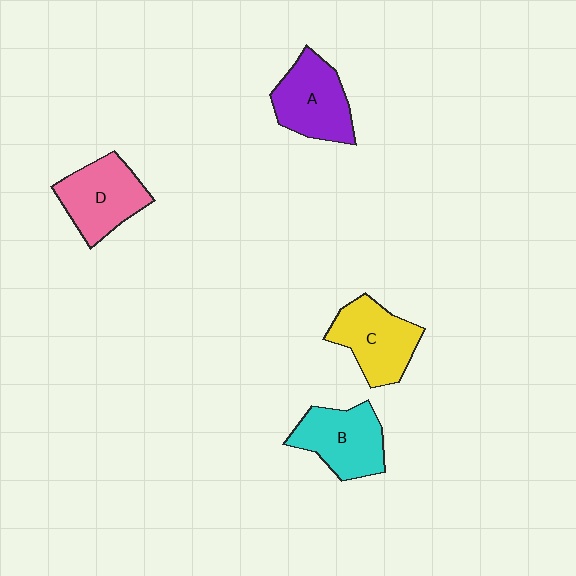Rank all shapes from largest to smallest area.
From largest to smallest: A (purple), D (pink), B (cyan), C (yellow).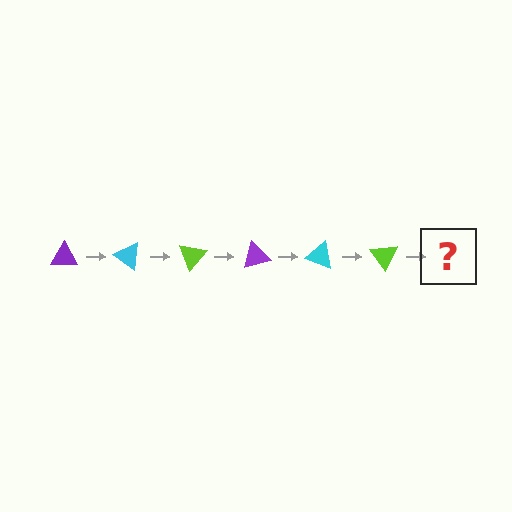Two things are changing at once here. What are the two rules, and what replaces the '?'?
The two rules are that it rotates 35 degrees each step and the color cycles through purple, cyan, and lime. The '?' should be a purple triangle, rotated 210 degrees from the start.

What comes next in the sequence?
The next element should be a purple triangle, rotated 210 degrees from the start.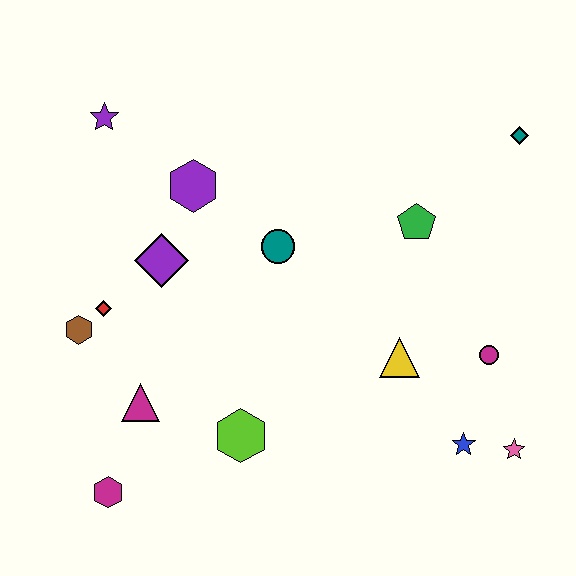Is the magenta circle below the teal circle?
Yes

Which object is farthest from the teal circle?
The pink star is farthest from the teal circle.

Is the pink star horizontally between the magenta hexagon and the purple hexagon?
No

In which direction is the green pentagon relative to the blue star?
The green pentagon is above the blue star.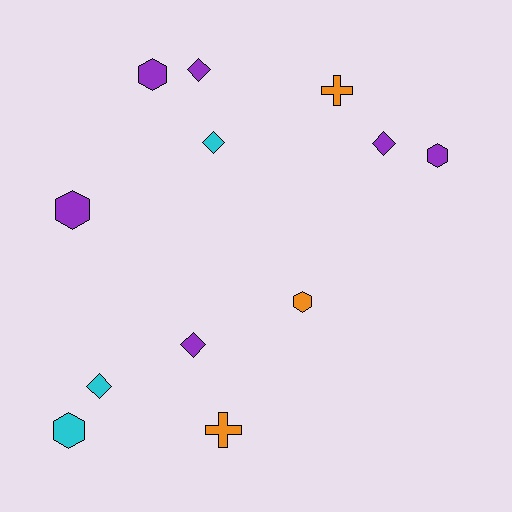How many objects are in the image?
There are 12 objects.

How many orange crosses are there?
There are 2 orange crosses.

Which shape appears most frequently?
Hexagon, with 5 objects.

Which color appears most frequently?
Purple, with 6 objects.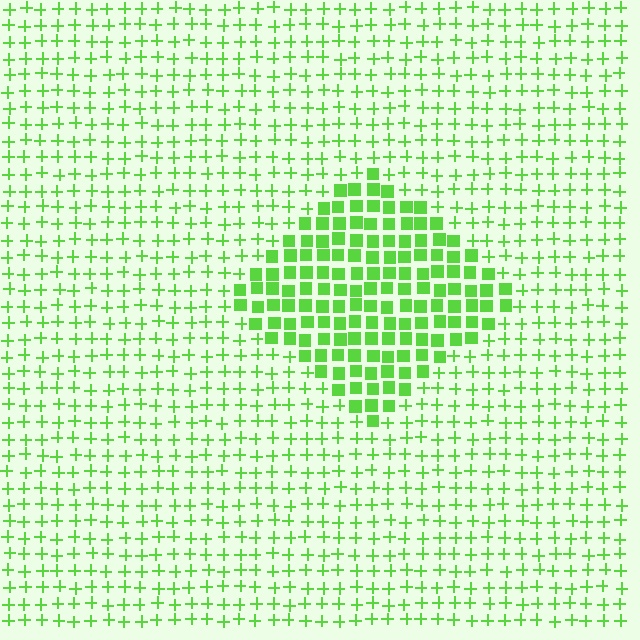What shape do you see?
I see a diamond.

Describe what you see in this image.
The image is filled with small lime elements arranged in a uniform grid. A diamond-shaped region contains squares, while the surrounding area contains plus signs. The boundary is defined purely by the change in element shape.